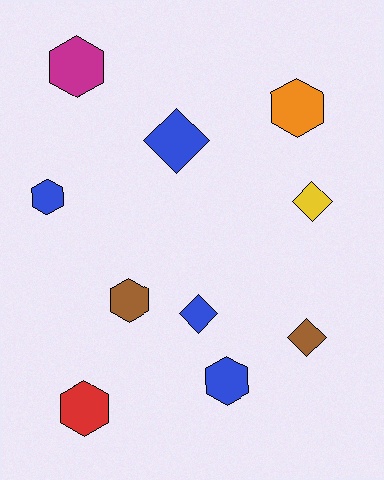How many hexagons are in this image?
There are 6 hexagons.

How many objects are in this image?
There are 10 objects.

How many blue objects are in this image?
There are 4 blue objects.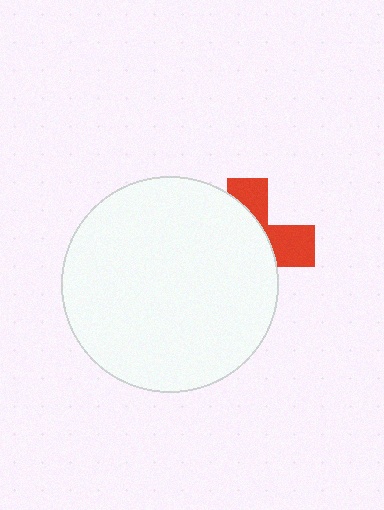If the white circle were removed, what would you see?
You would see the complete red cross.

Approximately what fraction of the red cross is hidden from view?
Roughly 67% of the red cross is hidden behind the white circle.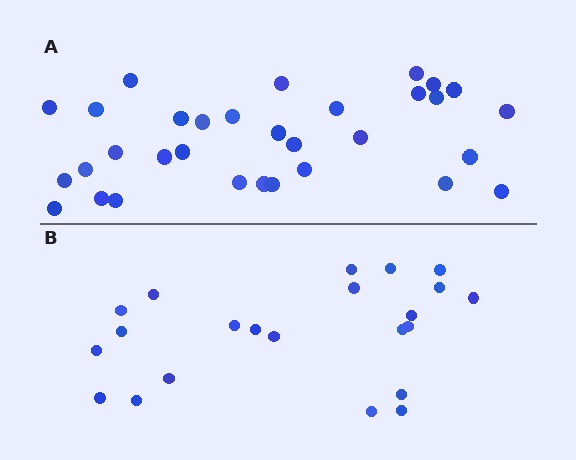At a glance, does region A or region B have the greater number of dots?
Region A (the top region) has more dots.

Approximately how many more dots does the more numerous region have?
Region A has roughly 10 or so more dots than region B.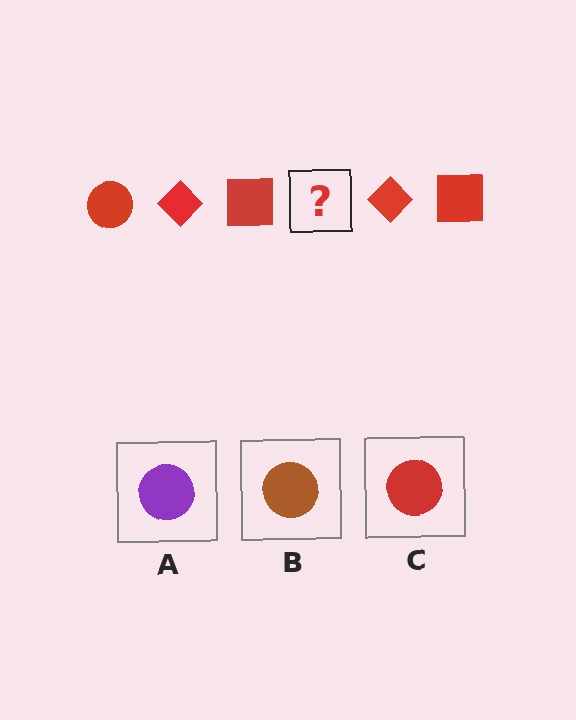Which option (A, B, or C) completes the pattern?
C.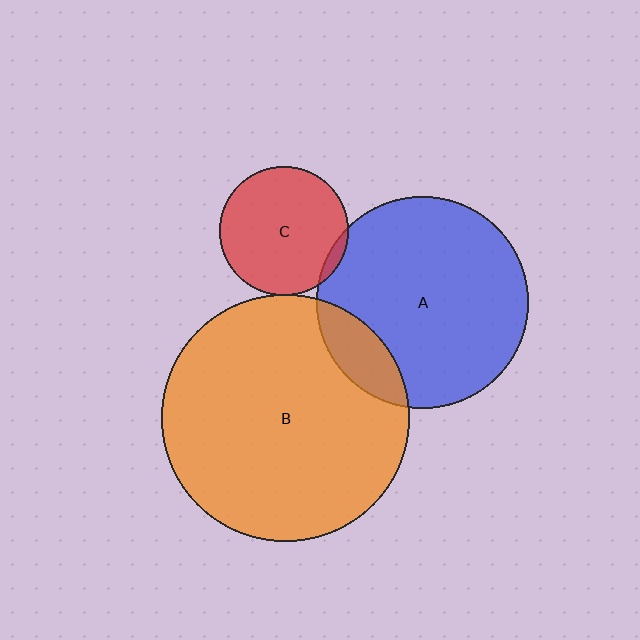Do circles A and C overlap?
Yes.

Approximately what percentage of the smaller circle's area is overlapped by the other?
Approximately 5%.